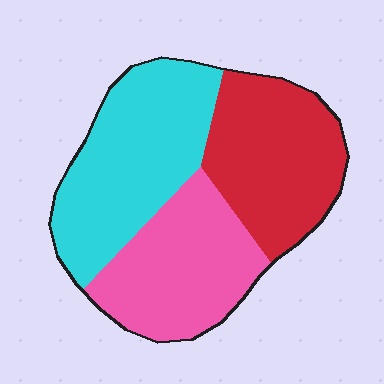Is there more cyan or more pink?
Cyan.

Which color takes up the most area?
Cyan, at roughly 35%.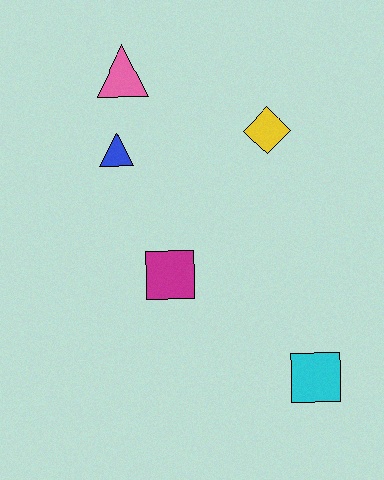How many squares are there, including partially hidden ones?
There are 2 squares.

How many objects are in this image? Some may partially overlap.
There are 5 objects.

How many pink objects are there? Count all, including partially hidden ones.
There is 1 pink object.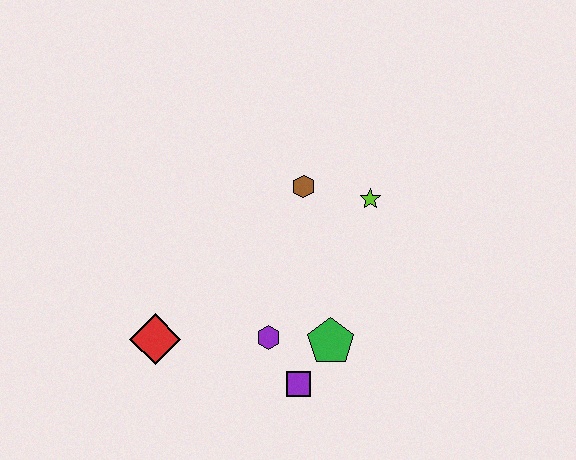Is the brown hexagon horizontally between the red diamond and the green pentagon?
Yes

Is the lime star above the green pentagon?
Yes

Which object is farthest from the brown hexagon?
The red diamond is farthest from the brown hexagon.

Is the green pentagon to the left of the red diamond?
No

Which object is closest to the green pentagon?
The purple square is closest to the green pentagon.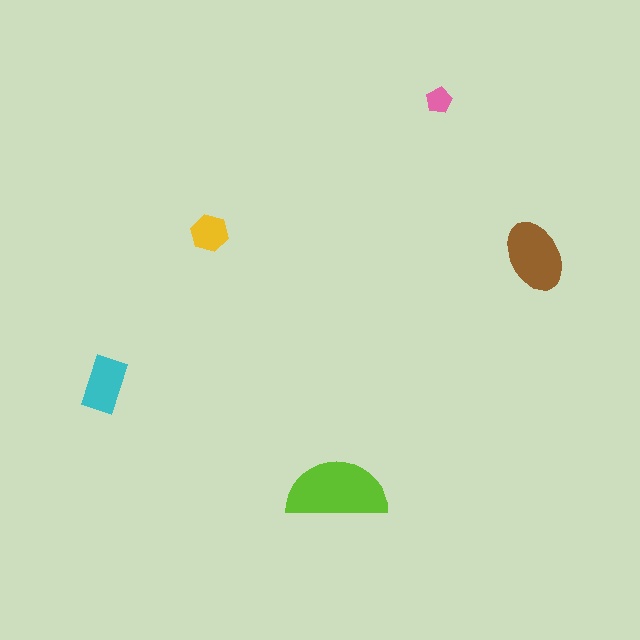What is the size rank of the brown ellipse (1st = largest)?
2nd.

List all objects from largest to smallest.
The lime semicircle, the brown ellipse, the cyan rectangle, the yellow hexagon, the pink pentagon.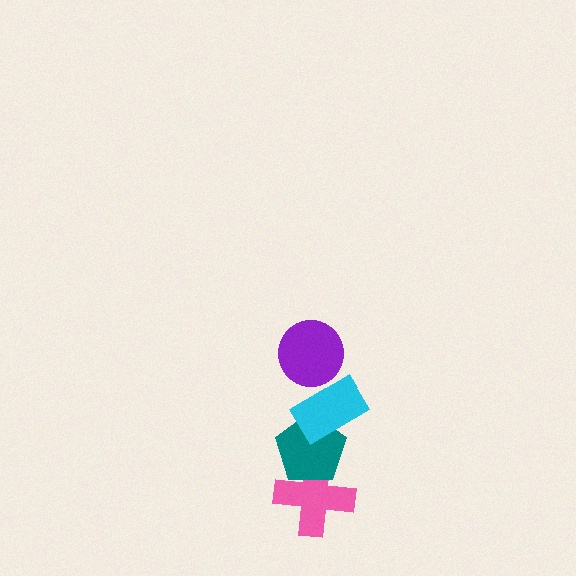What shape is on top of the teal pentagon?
The cyan rectangle is on top of the teal pentagon.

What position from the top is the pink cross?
The pink cross is 4th from the top.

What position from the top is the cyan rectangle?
The cyan rectangle is 2nd from the top.